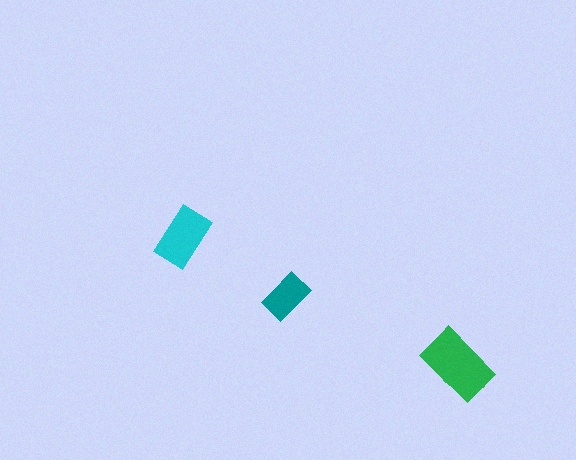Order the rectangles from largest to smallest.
the green one, the cyan one, the teal one.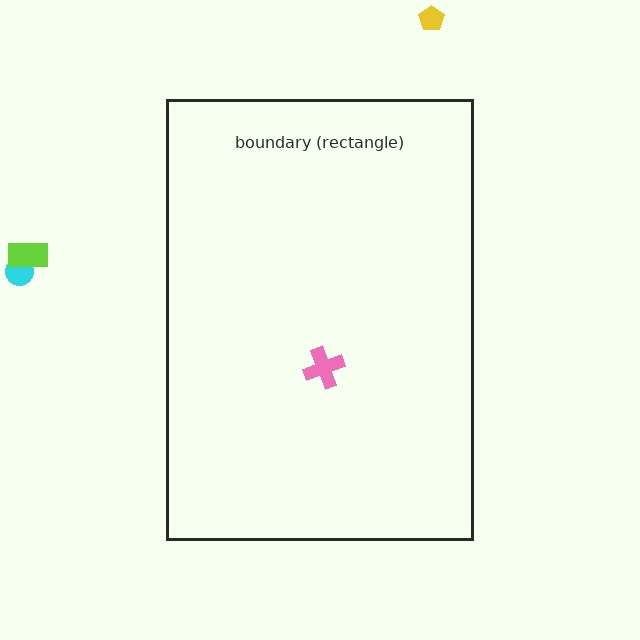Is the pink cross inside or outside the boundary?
Inside.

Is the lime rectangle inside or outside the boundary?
Outside.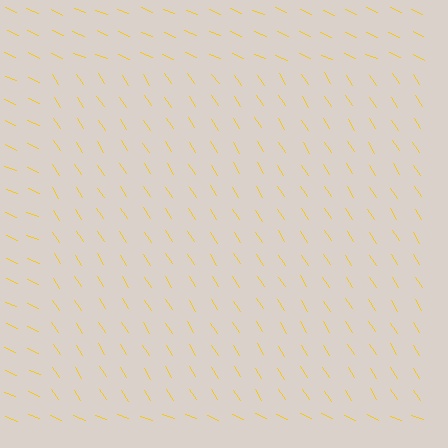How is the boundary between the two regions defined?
The boundary is defined purely by a change in line orientation (approximately 34 degrees difference). All lines are the same color and thickness.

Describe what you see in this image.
The image is filled with small yellow line segments. A rectangle region in the image has lines oriented differently from the surrounding lines, creating a visible texture boundary.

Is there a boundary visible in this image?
Yes, there is a texture boundary formed by a change in line orientation.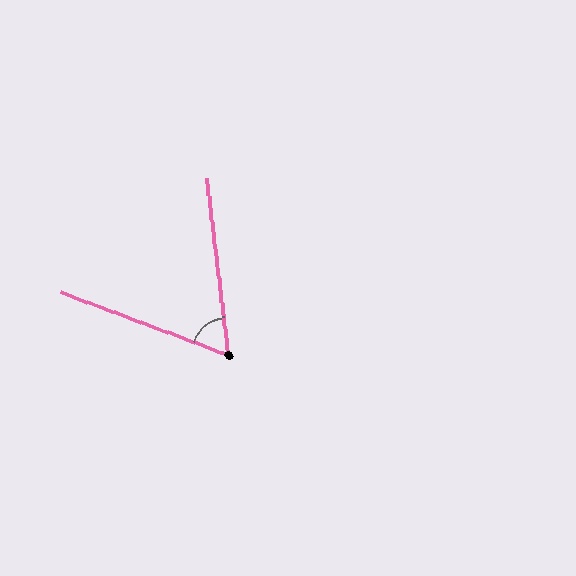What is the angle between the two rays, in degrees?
Approximately 63 degrees.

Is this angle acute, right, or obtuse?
It is acute.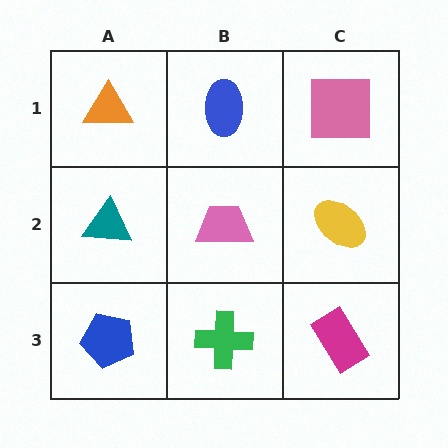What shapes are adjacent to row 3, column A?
A teal triangle (row 2, column A), a green cross (row 3, column B).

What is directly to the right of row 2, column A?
A pink trapezoid.